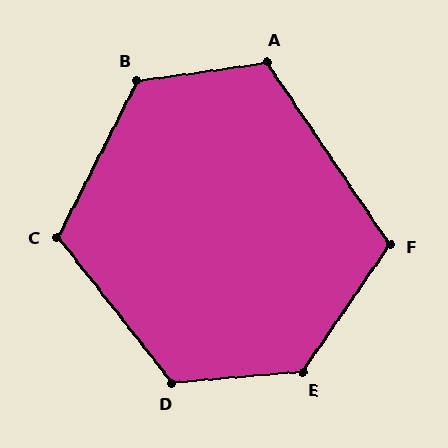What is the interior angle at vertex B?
Approximately 125 degrees (obtuse).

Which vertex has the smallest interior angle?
F, at approximately 112 degrees.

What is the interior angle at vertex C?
Approximately 115 degrees (obtuse).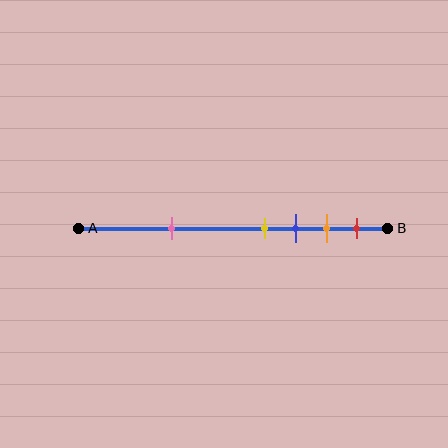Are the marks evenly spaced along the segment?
No, the marks are not evenly spaced.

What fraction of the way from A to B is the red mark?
The red mark is approximately 90% (0.9) of the way from A to B.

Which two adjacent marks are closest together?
The yellow and blue marks are the closest adjacent pair.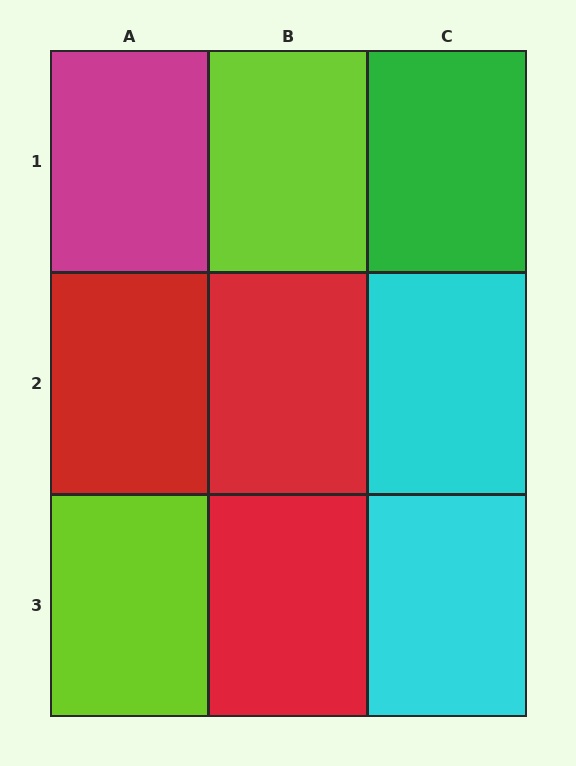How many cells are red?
3 cells are red.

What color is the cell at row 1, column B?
Lime.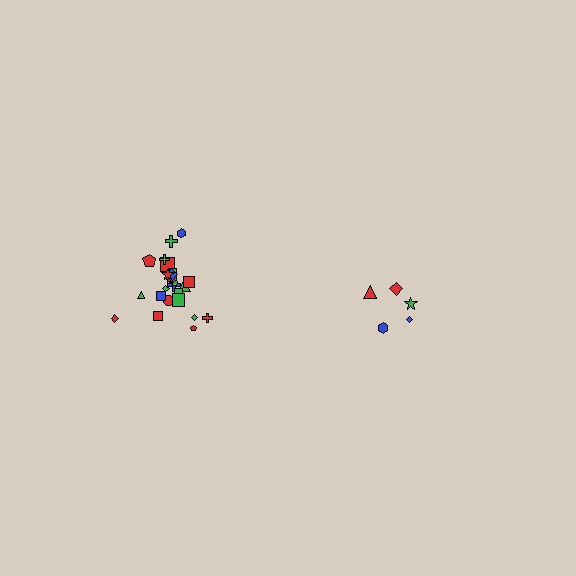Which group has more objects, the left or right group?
The left group.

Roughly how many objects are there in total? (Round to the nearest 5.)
Roughly 30 objects in total.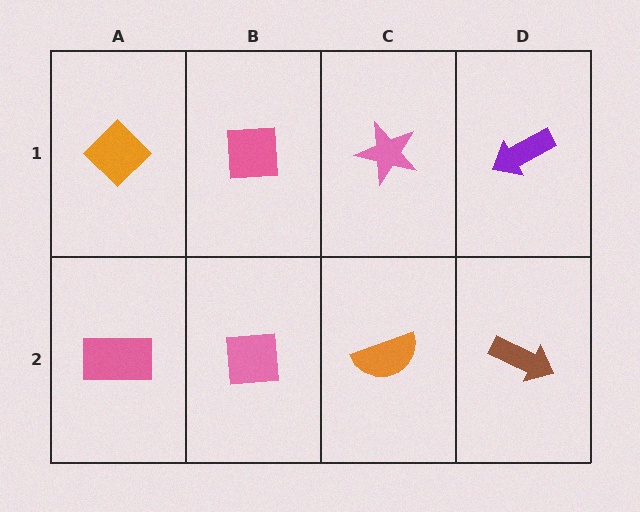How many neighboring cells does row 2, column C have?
3.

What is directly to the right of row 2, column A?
A pink square.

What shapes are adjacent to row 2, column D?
A purple arrow (row 1, column D), an orange semicircle (row 2, column C).